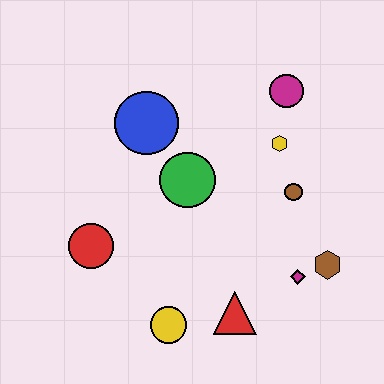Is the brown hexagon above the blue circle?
No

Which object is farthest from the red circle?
The magenta circle is farthest from the red circle.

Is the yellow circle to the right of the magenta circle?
No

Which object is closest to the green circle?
The blue circle is closest to the green circle.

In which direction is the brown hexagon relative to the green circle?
The brown hexagon is to the right of the green circle.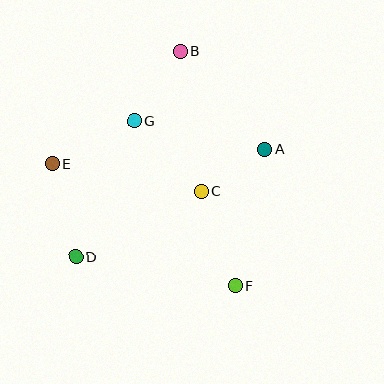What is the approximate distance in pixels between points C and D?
The distance between C and D is approximately 141 pixels.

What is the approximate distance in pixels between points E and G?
The distance between E and G is approximately 93 pixels.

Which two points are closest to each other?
Points A and C are closest to each other.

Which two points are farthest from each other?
Points B and F are farthest from each other.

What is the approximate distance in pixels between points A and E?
The distance between A and E is approximately 213 pixels.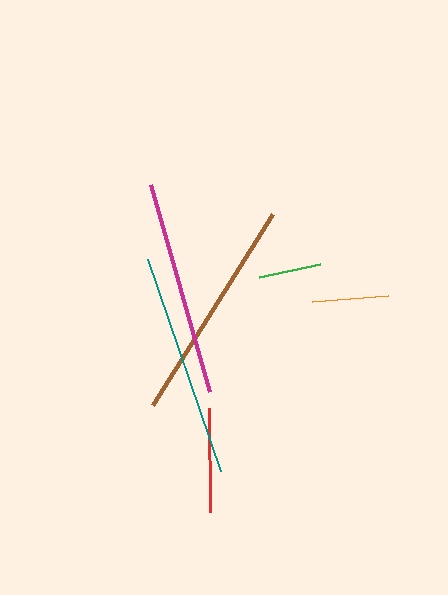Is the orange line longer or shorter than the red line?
The red line is longer than the orange line.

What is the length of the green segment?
The green segment is approximately 62 pixels long.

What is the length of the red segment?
The red segment is approximately 104 pixels long.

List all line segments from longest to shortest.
From longest to shortest: brown, teal, magenta, red, orange, green.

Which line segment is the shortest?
The green line is the shortest at approximately 62 pixels.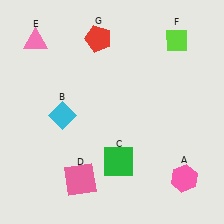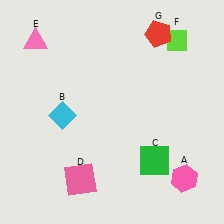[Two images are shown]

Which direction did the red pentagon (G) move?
The red pentagon (G) moved right.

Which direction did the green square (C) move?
The green square (C) moved right.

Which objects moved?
The objects that moved are: the green square (C), the red pentagon (G).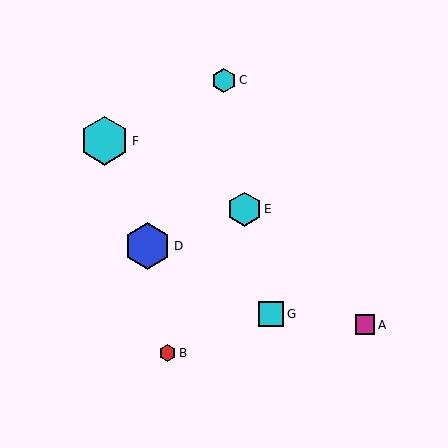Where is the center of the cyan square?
The center of the cyan square is at (271, 314).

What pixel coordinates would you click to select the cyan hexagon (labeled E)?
Click at (244, 209) to select the cyan hexagon E.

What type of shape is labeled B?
Shape B is a red hexagon.